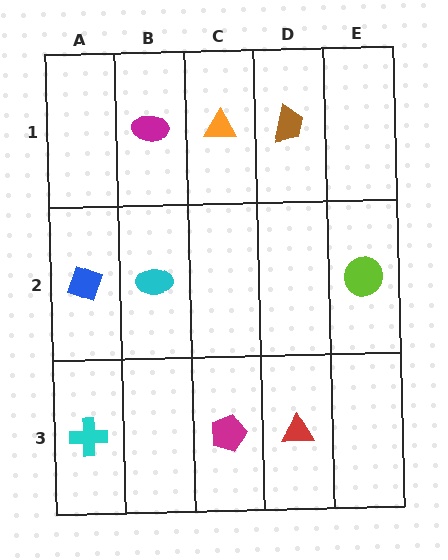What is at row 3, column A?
A cyan cross.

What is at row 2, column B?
A cyan ellipse.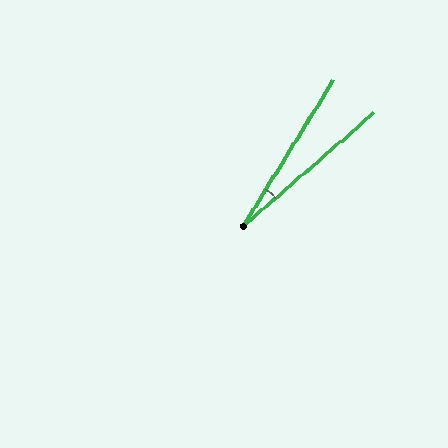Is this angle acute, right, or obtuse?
It is acute.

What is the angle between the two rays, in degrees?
Approximately 18 degrees.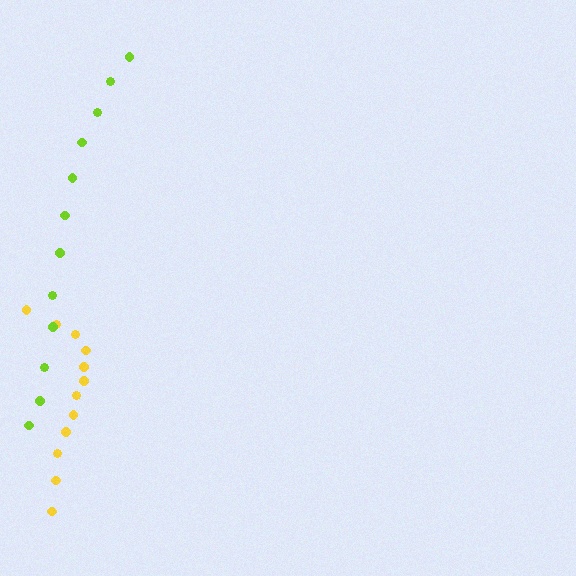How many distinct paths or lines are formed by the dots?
There are 2 distinct paths.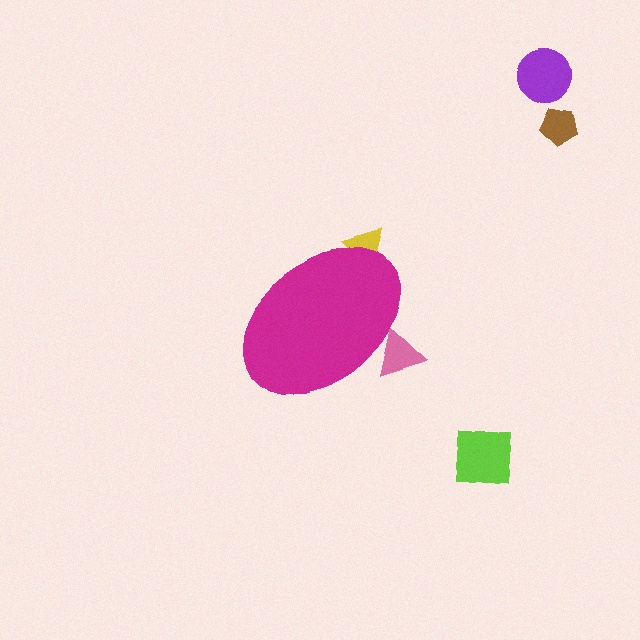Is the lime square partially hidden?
No, the lime square is fully visible.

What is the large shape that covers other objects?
A magenta ellipse.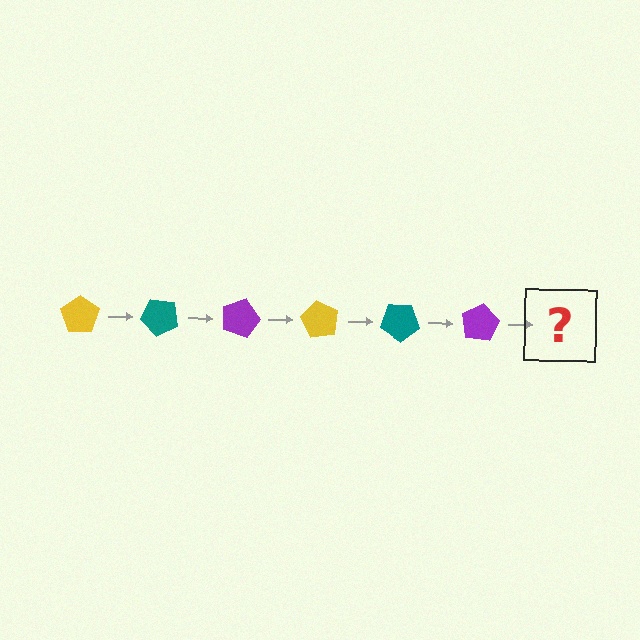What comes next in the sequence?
The next element should be a yellow pentagon, rotated 270 degrees from the start.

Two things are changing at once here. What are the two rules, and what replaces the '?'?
The two rules are that it rotates 45 degrees each step and the color cycles through yellow, teal, and purple. The '?' should be a yellow pentagon, rotated 270 degrees from the start.